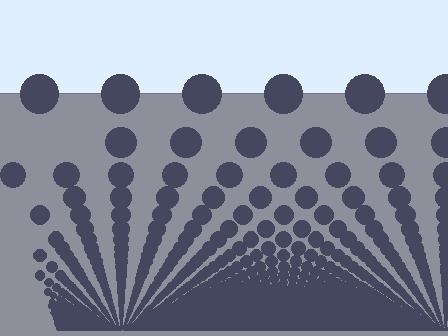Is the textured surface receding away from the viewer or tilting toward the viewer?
The surface appears to tilt toward the viewer. Texture elements get larger and sparser toward the top.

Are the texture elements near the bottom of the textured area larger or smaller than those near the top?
Smaller. The gradient is inverted — elements near the bottom are smaller and denser.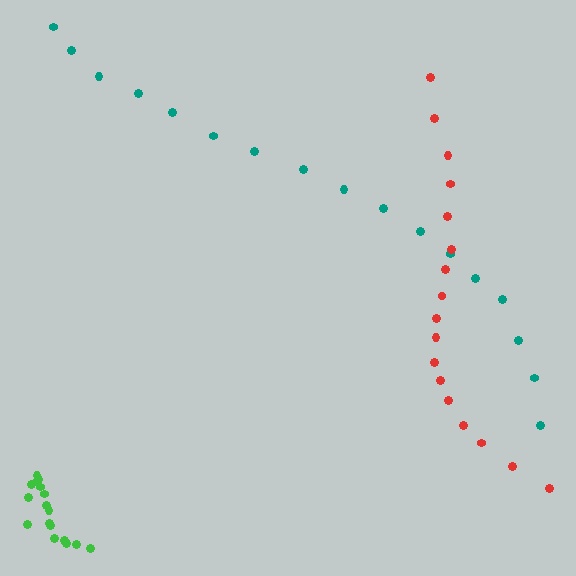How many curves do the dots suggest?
There are 3 distinct paths.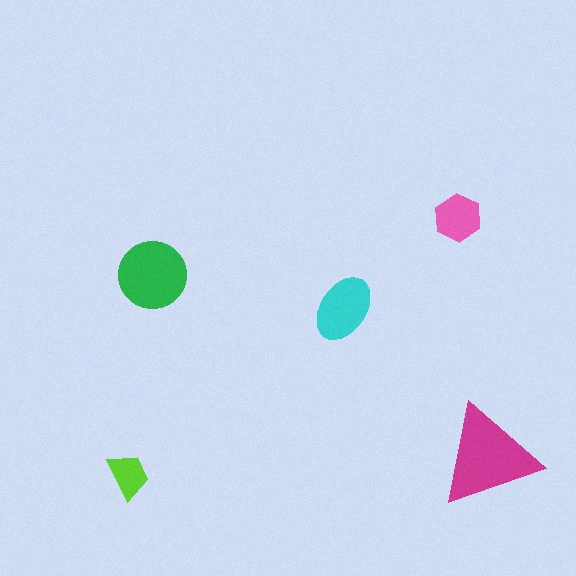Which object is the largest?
The magenta triangle.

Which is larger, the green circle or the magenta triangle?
The magenta triangle.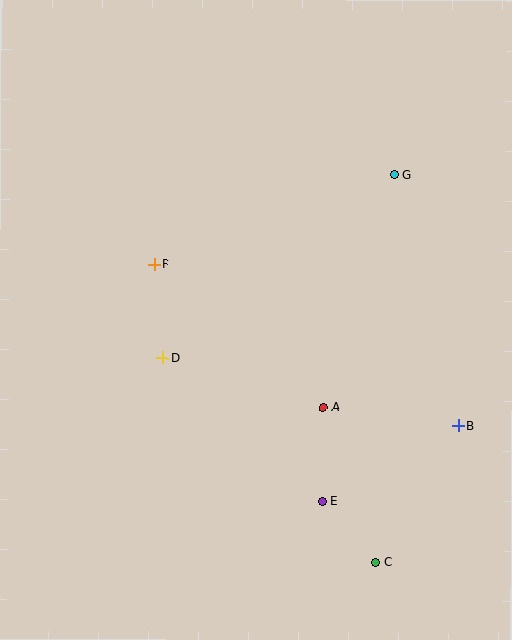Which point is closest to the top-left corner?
Point F is closest to the top-left corner.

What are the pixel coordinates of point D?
Point D is at (162, 358).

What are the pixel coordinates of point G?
Point G is at (394, 174).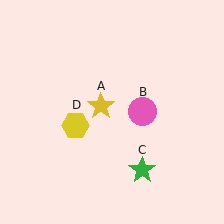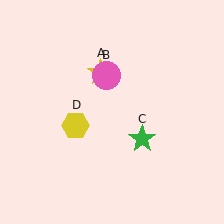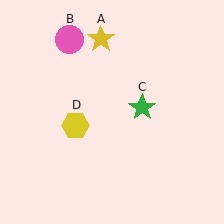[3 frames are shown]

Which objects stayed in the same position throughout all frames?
Yellow hexagon (object D) remained stationary.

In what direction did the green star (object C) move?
The green star (object C) moved up.